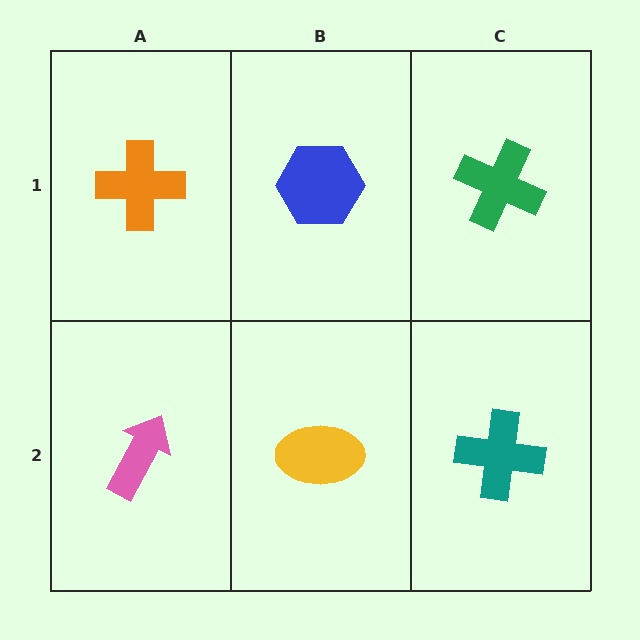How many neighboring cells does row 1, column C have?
2.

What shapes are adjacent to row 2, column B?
A blue hexagon (row 1, column B), a pink arrow (row 2, column A), a teal cross (row 2, column C).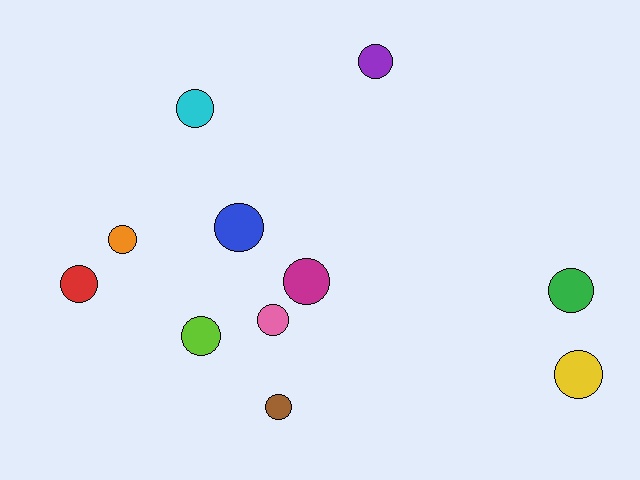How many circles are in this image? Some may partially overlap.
There are 11 circles.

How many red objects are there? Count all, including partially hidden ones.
There is 1 red object.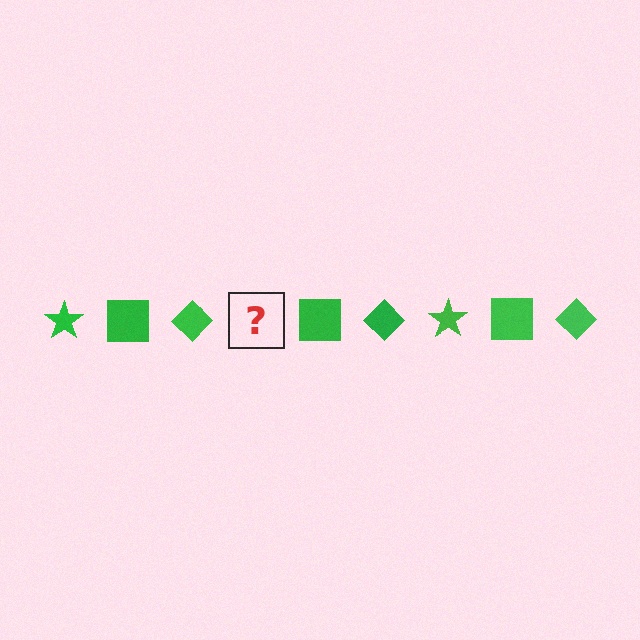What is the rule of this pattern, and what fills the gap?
The rule is that the pattern cycles through star, square, diamond shapes in green. The gap should be filled with a green star.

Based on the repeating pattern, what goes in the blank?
The blank should be a green star.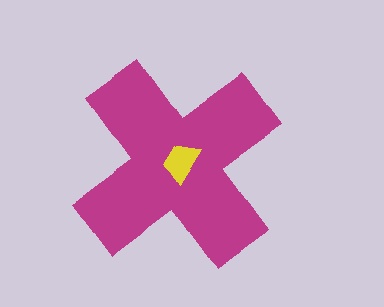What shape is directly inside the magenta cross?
The yellow trapezoid.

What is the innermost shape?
The yellow trapezoid.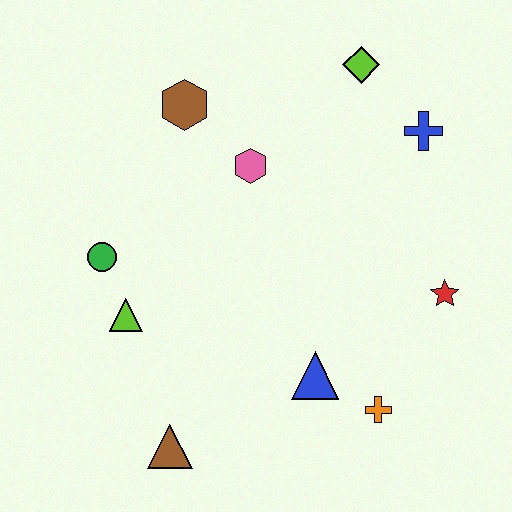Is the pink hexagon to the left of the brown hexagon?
No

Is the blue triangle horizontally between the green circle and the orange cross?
Yes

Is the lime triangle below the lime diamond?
Yes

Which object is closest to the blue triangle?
The orange cross is closest to the blue triangle.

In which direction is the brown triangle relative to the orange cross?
The brown triangle is to the left of the orange cross.